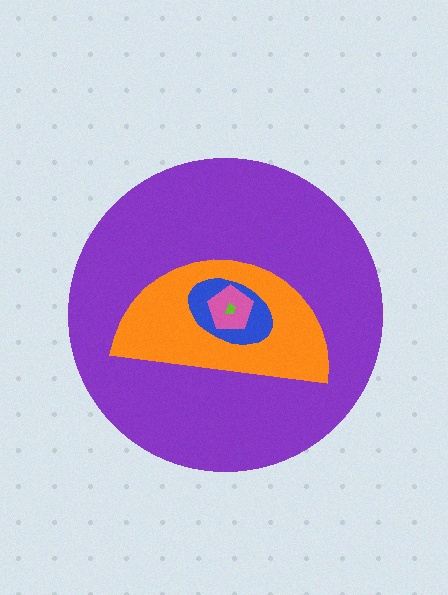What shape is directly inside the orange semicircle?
The blue ellipse.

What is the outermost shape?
The purple circle.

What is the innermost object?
The lime trapezoid.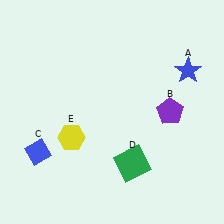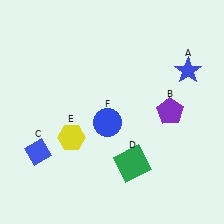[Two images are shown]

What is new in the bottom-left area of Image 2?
A blue circle (F) was added in the bottom-left area of Image 2.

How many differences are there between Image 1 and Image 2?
There is 1 difference between the two images.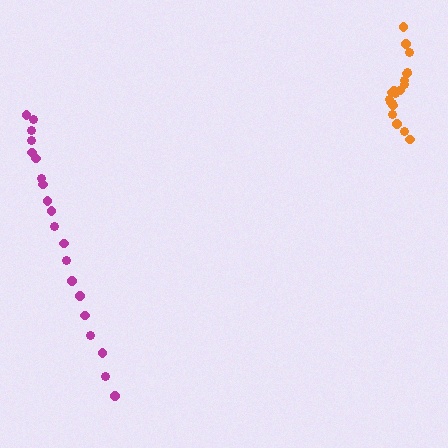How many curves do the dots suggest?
There are 2 distinct paths.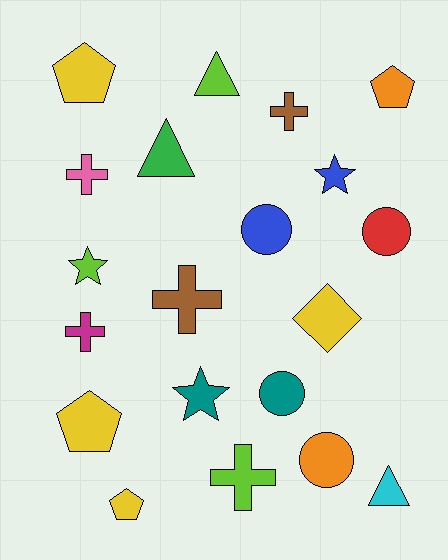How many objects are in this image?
There are 20 objects.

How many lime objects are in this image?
There are 3 lime objects.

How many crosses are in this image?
There are 5 crosses.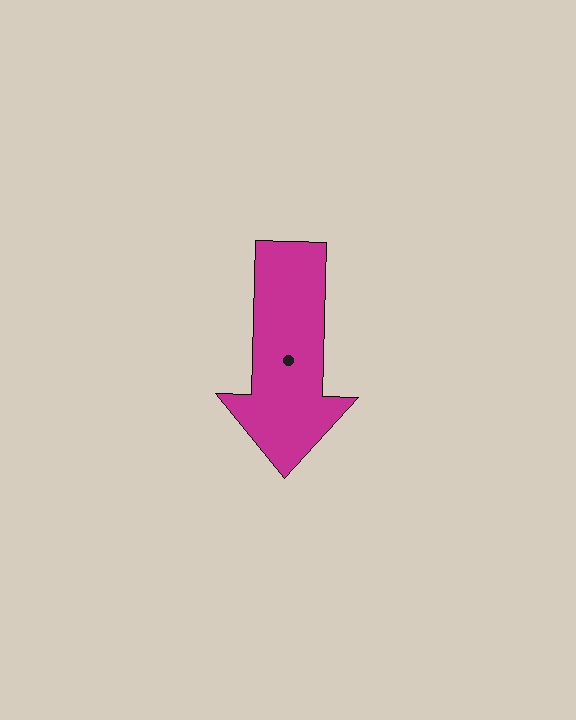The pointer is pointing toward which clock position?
Roughly 6 o'clock.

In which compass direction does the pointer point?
South.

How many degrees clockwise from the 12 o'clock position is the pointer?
Approximately 181 degrees.